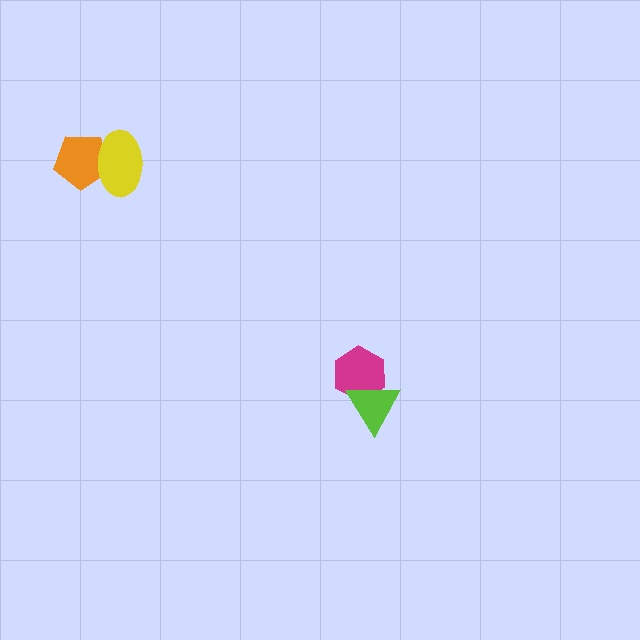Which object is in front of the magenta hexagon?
The lime triangle is in front of the magenta hexagon.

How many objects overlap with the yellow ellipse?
1 object overlaps with the yellow ellipse.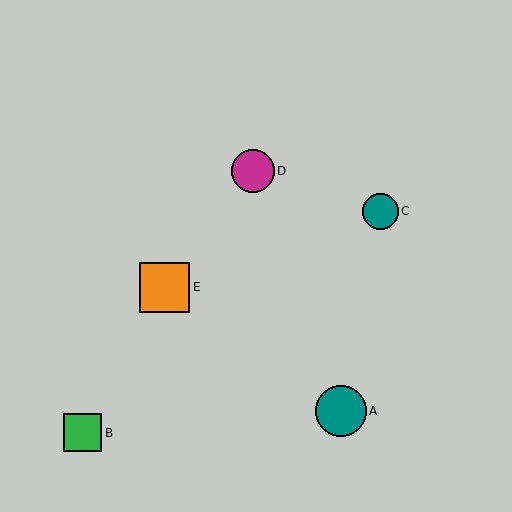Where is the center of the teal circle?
The center of the teal circle is at (341, 411).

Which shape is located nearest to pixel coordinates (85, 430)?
The green square (labeled B) at (83, 433) is nearest to that location.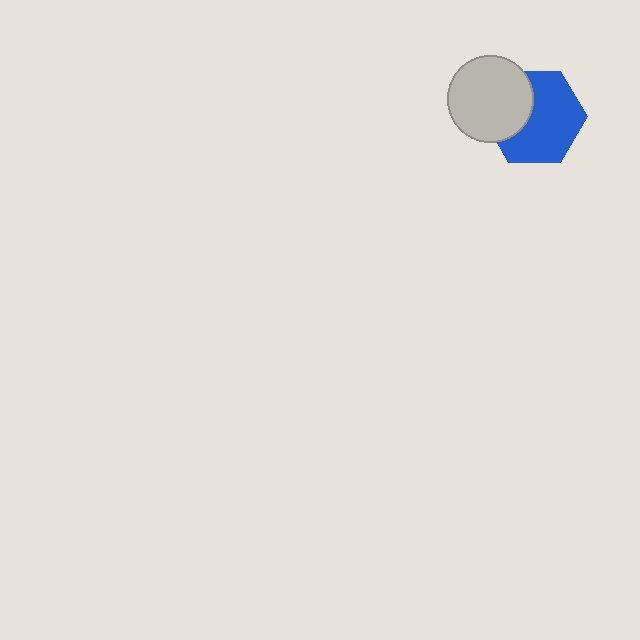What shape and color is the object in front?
The object in front is a light gray circle.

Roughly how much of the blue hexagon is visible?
Most of it is visible (roughly 67%).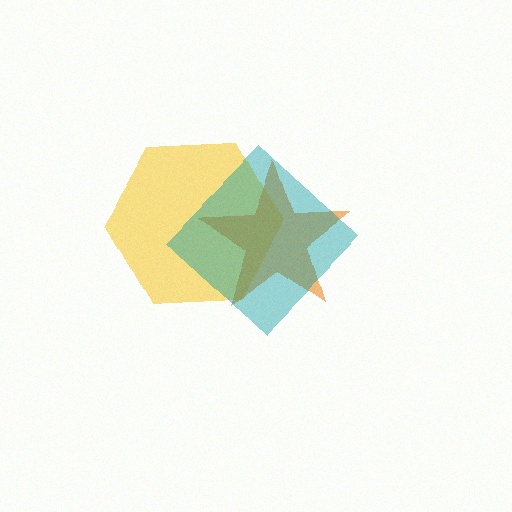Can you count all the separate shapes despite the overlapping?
Yes, there are 3 separate shapes.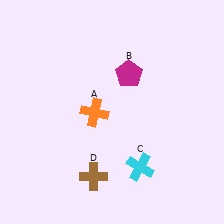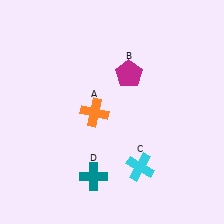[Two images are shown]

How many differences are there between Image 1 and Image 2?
There is 1 difference between the two images.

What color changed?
The cross (D) changed from brown in Image 1 to teal in Image 2.